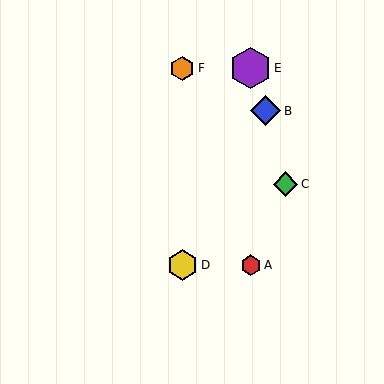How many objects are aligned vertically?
2 objects (D, F) are aligned vertically.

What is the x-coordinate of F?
Object F is at x≈182.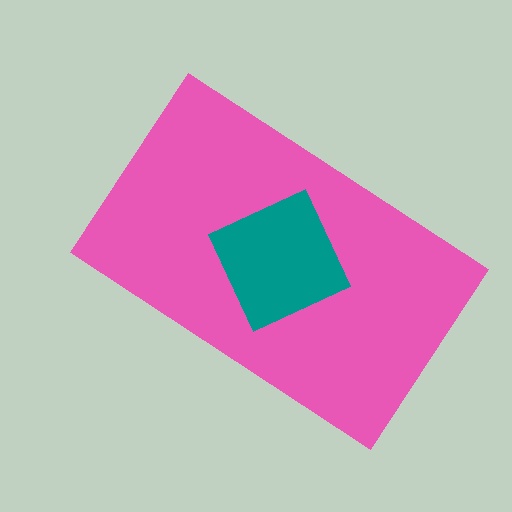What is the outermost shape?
The pink rectangle.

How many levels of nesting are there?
2.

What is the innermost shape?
The teal diamond.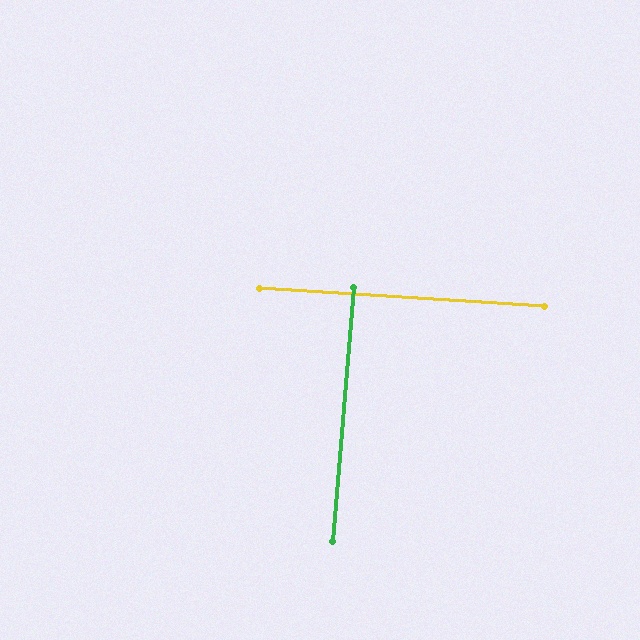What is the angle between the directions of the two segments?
Approximately 89 degrees.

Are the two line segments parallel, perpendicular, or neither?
Perpendicular — they meet at approximately 89°.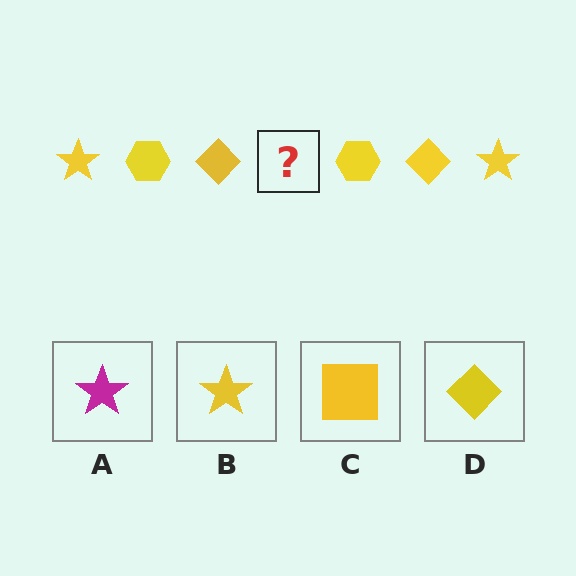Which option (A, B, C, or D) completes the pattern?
B.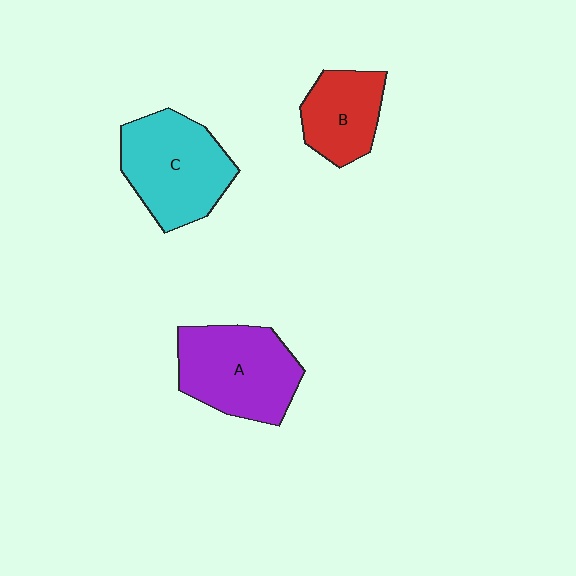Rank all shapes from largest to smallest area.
From largest to smallest: A (purple), C (cyan), B (red).